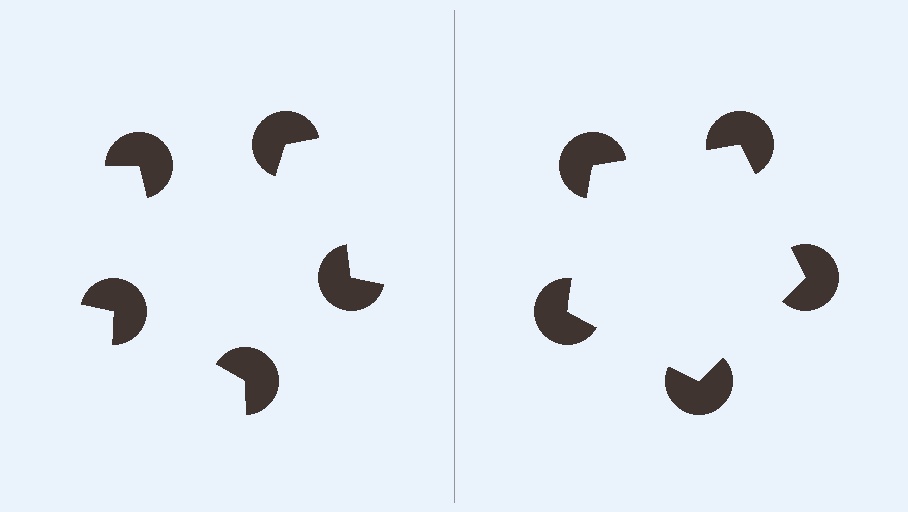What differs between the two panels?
The pac-man discs are positioned identically on both sides; only the wedge orientations differ. On the right they align to a pentagon; on the left they are misaligned.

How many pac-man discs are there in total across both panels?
10 — 5 on each side.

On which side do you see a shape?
An illusory pentagon appears on the right side. On the left side the wedge cuts are rotated, so no coherent shape forms.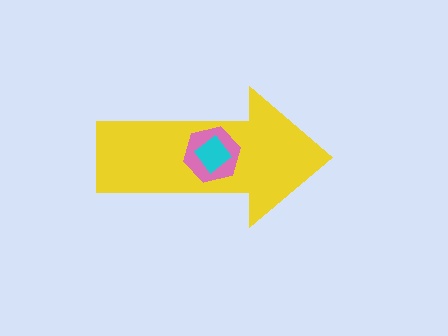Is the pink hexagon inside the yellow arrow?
Yes.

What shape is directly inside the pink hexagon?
The cyan diamond.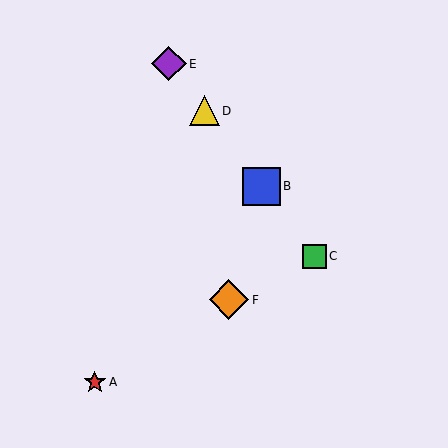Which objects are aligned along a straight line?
Objects B, C, D, E are aligned along a straight line.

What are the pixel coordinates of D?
Object D is at (204, 111).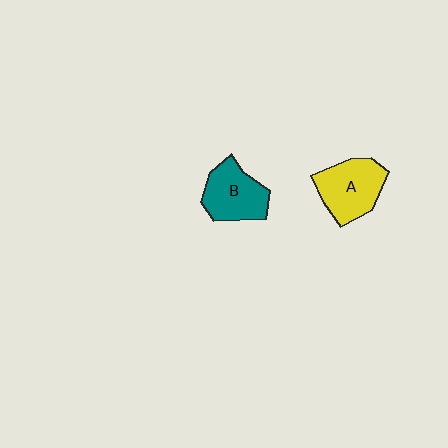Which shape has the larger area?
Shape A (yellow).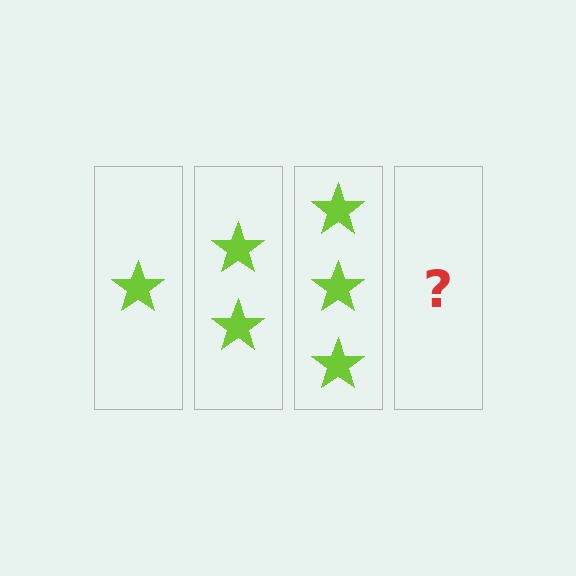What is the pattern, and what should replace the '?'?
The pattern is that each step adds one more star. The '?' should be 4 stars.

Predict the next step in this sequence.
The next step is 4 stars.